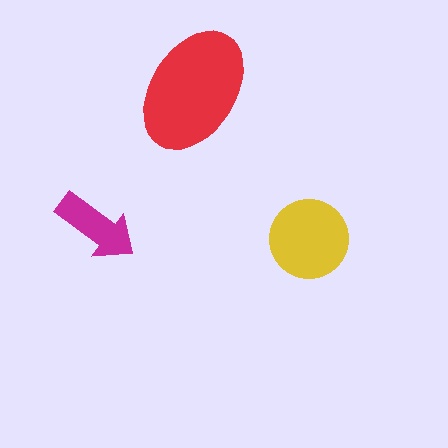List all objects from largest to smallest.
The red ellipse, the yellow circle, the magenta arrow.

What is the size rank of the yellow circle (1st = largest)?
2nd.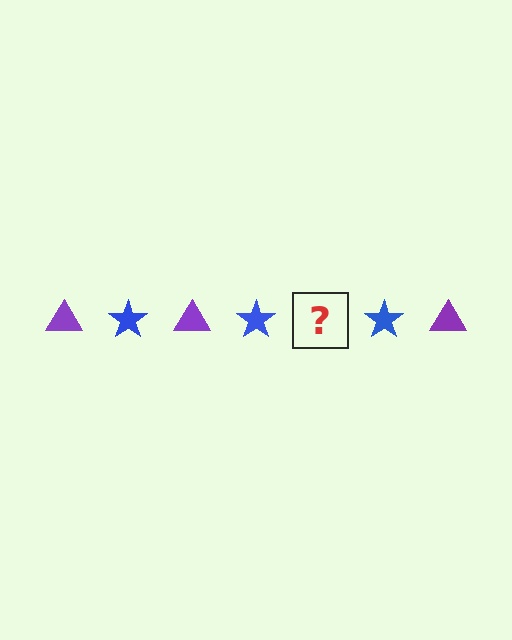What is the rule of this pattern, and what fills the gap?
The rule is that the pattern alternates between purple triangle and blue star. The gap should be filled with a purple triangle.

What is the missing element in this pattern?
The missing element is a purple triangle.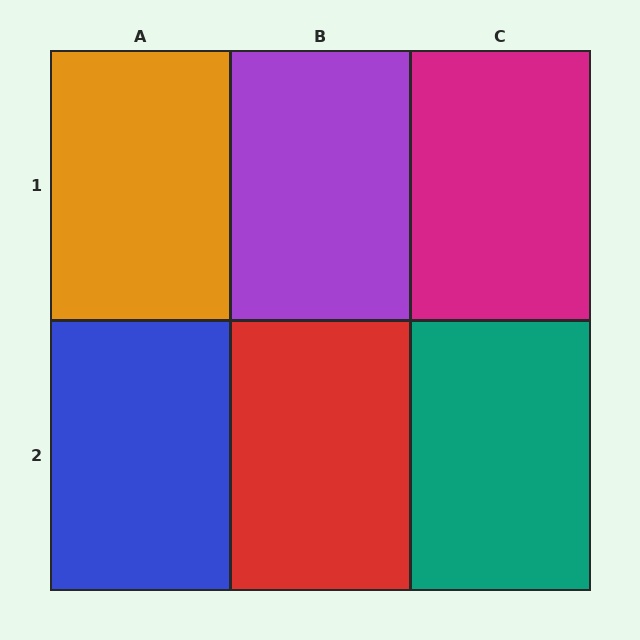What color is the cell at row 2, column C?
Teal.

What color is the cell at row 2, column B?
Red.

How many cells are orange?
1 cell is orange.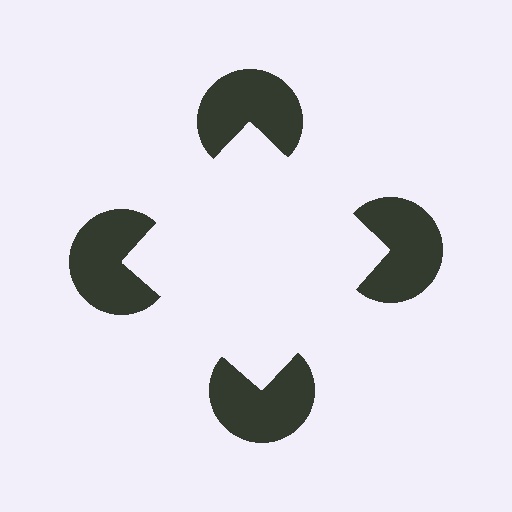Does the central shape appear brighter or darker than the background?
It typically appears slightly brighter than the background, even though no actual brightness change is drawn.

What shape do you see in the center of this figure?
An illusory square — its edges are inferred from the aligned wedge cuts in the pac-man discs, not physically drawn.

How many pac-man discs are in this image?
There are 4 — one at each vertex of the illusory square.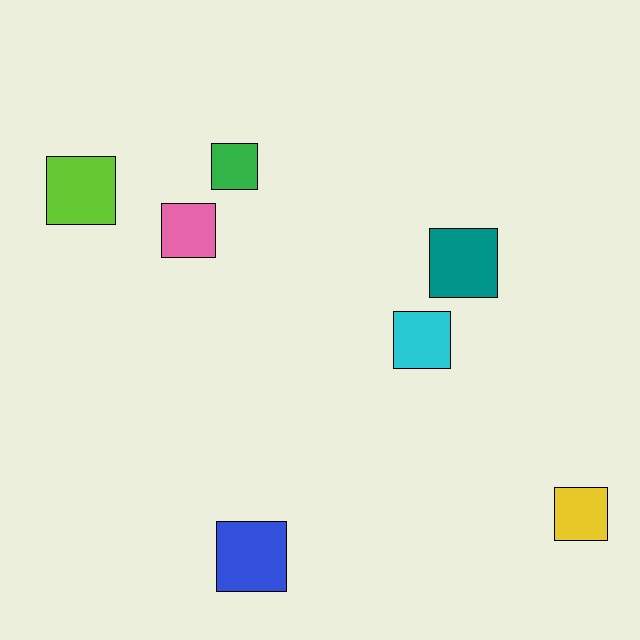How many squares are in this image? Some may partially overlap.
There are 7 squares.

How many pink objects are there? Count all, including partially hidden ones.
There is 1 pink object.